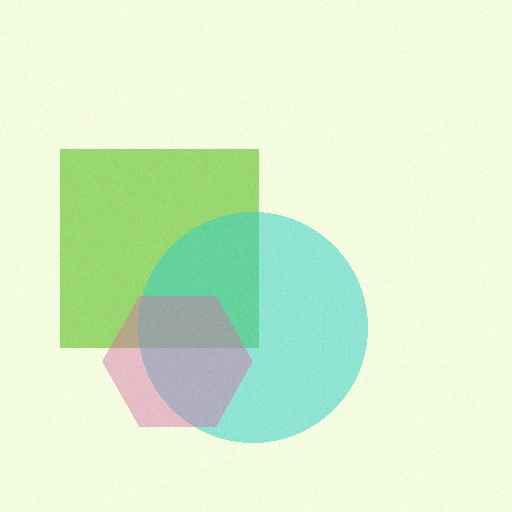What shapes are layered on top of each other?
The layered shapes are: a lime square, a cyan circle, a pink hexagon.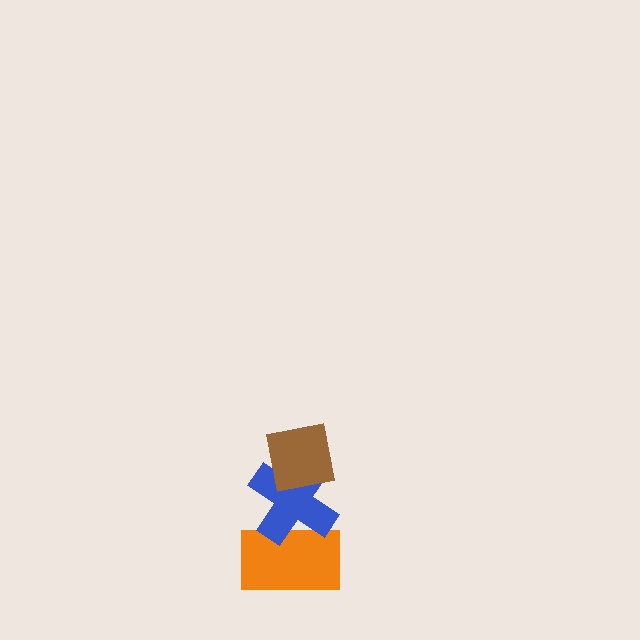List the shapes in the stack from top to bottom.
From top to bottom: the brown square, the blue cross, the orange rectangle.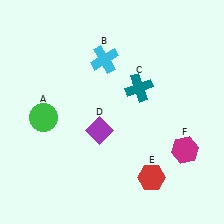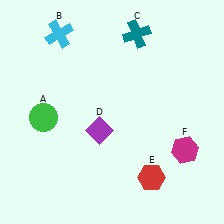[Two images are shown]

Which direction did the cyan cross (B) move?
The cyan cross (B) moved left.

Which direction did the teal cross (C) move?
The teal cross (C) moved up.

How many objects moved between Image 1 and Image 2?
2 objects moved between the two images.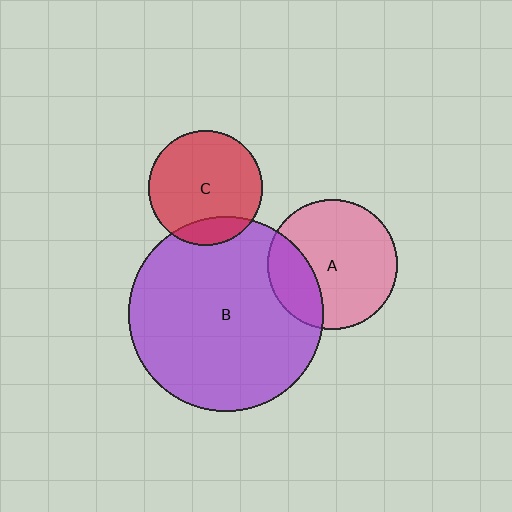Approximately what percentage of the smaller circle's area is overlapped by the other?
Approximately 15%.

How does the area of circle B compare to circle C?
Approximately 2.9 times.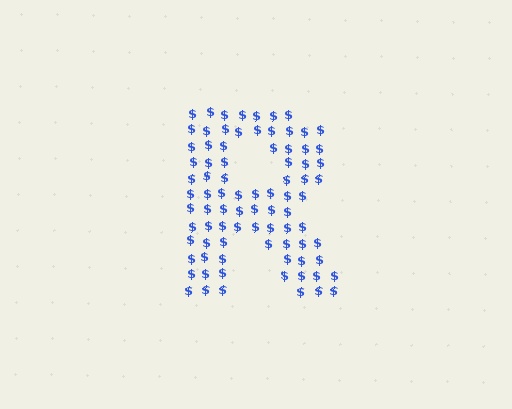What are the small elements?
The small elements are dollar signs.